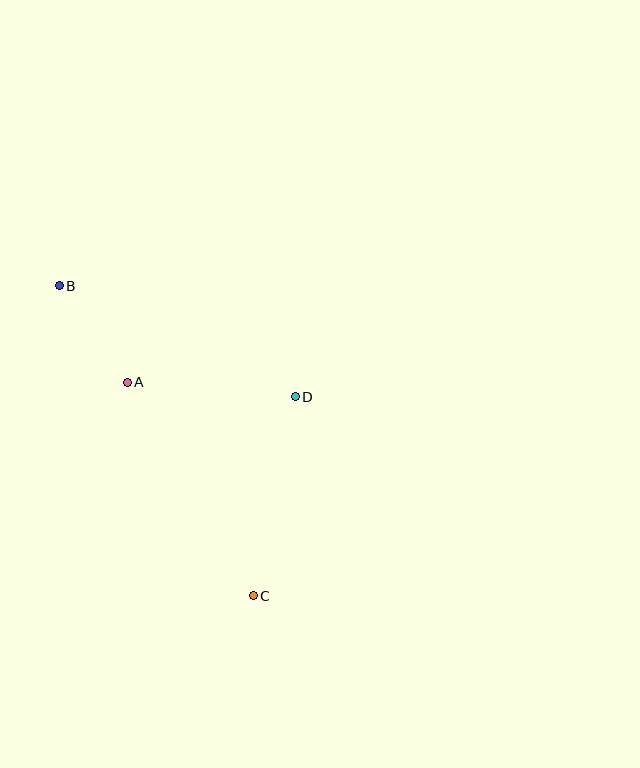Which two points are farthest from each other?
Points B and C are farthest from each other.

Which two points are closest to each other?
Points A and B are closest to each other.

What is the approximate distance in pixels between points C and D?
The distance between C and D is approximately 204 pixels.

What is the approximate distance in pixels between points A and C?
The distance between A and C is approximately 248 pixels.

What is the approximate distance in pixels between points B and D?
The distance between B and D is approximately 261 pixels.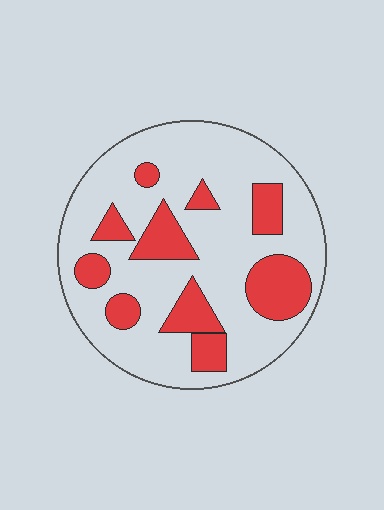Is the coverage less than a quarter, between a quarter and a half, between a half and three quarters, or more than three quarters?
Between a quarter and a half.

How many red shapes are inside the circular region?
10.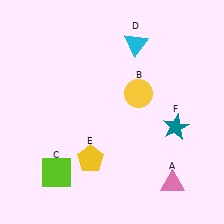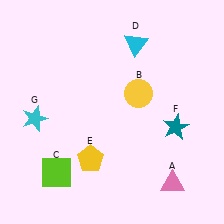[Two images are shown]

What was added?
A cyan star (G) was added in Image 2.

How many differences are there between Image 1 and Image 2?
There is 1 difference between the two images.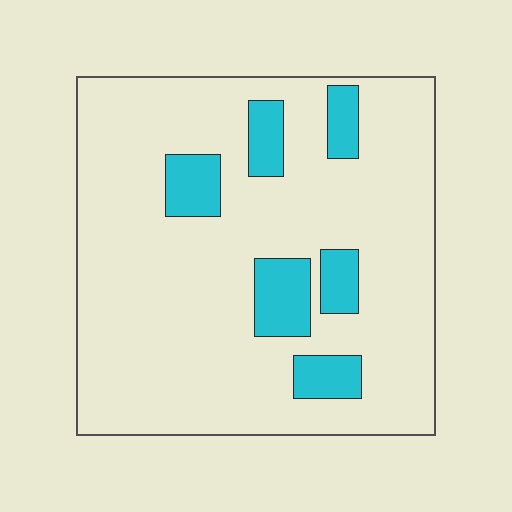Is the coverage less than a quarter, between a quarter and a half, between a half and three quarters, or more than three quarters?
Less than a quarter.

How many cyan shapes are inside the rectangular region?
6.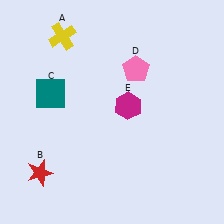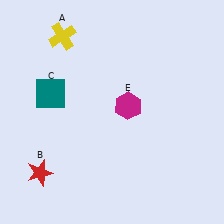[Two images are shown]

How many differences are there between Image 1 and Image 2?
There is 1 difference between the two images.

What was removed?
The pink pentagon (D) was removed in Image 2.